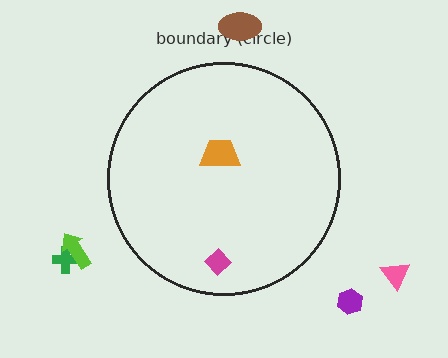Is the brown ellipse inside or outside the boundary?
Outside.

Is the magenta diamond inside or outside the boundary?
Inside.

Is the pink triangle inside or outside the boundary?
Outside.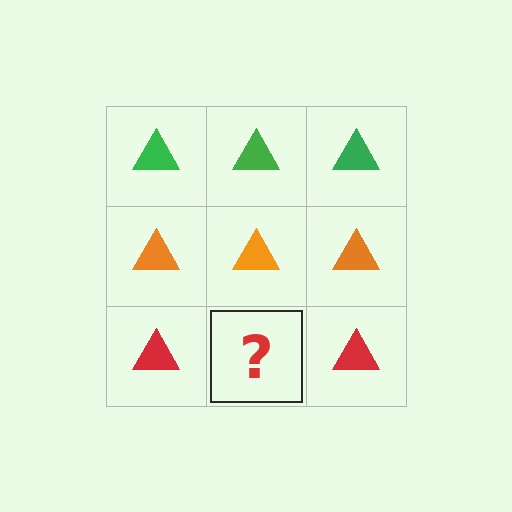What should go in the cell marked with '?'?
The missing cell should contain a red triangle.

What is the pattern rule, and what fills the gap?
The rule is that each row has a consistent color. The gap should be filled with a red triangle.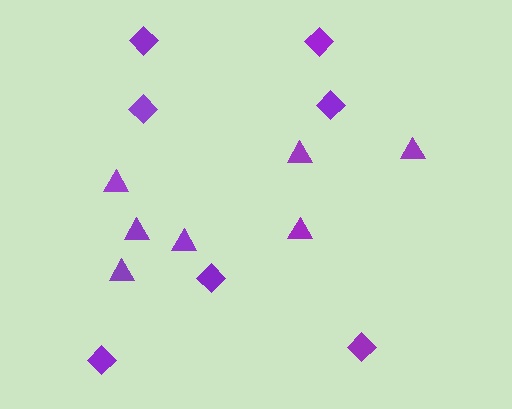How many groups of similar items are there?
There are 2 groups: one group of triangles (7) and one group of diamonds (7).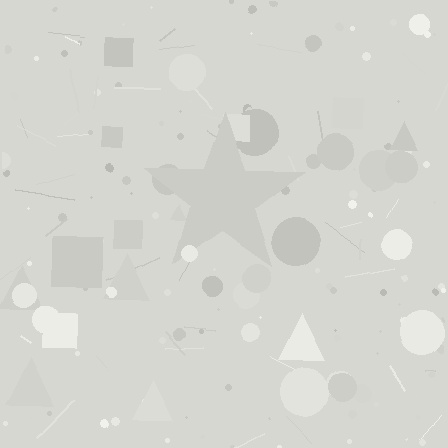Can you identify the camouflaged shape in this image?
The camouflaged shape is a star.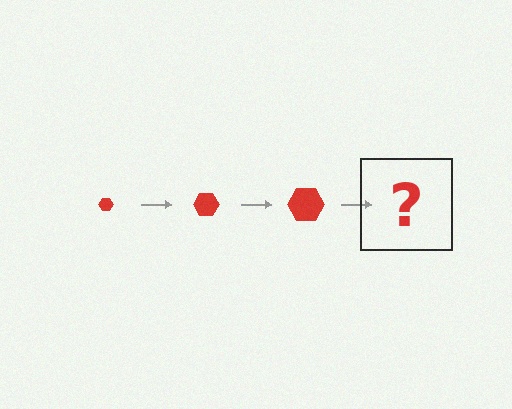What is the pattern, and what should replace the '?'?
The pattern is that the hexagon gets progressively larger each step. The '?' should be a red hexagon, larger than the previous one.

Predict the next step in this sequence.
The next step is a red hexagon, larger than the previous one.